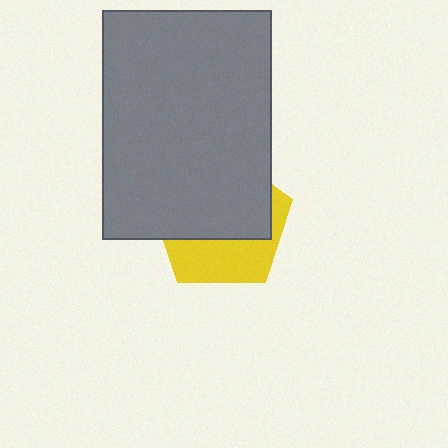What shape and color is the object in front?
The object in front is a gray rectangle.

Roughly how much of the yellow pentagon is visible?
A small part of it is visible (roughly 39%).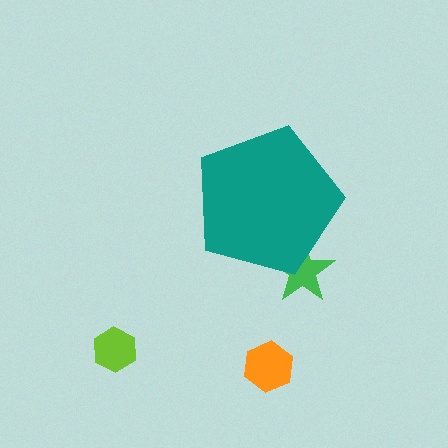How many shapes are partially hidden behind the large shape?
1 shape is partially hidden.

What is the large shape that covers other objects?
A teal pentagon.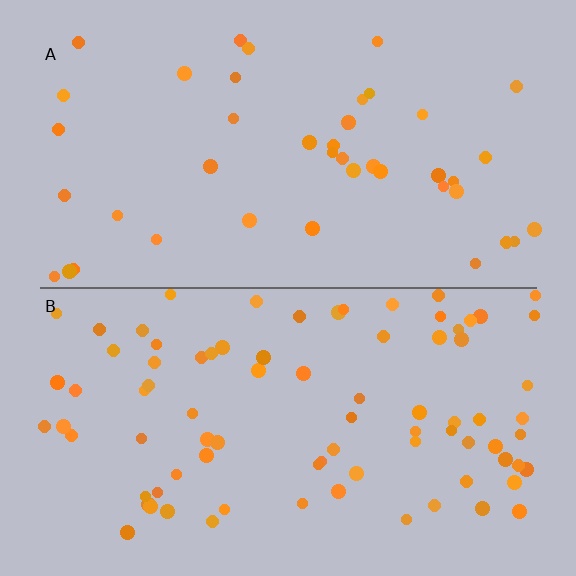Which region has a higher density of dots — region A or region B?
B (the bottom).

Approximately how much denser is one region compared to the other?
Approximately 1.9× — region B over region A.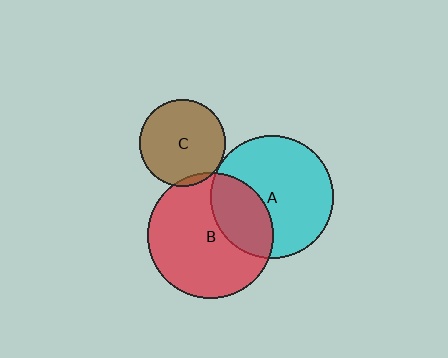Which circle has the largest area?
Circle B (red).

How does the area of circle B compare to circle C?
Approximately 2.1 times.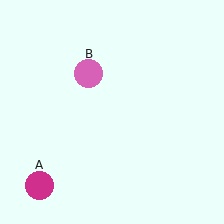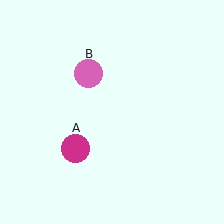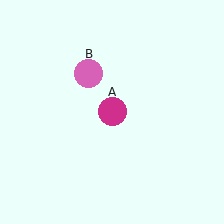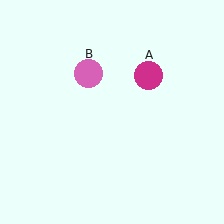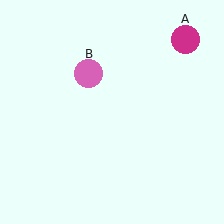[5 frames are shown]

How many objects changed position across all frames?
1 object changed position: magenta circle (object A).